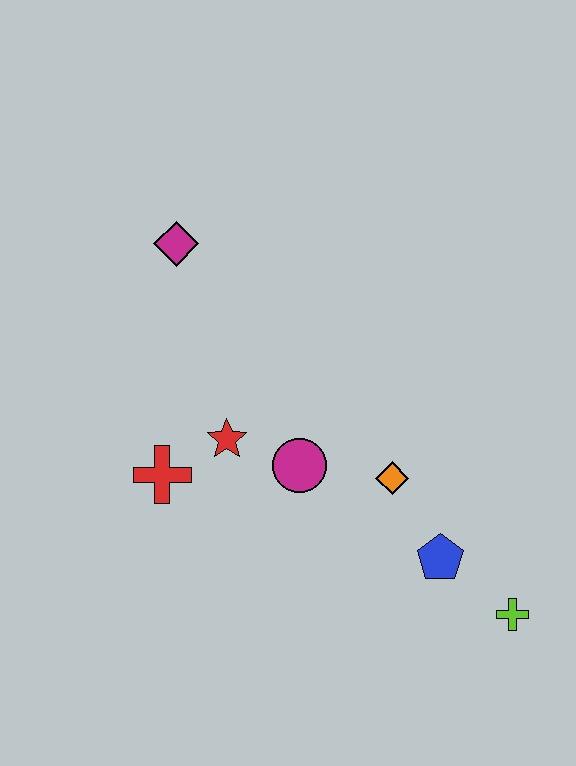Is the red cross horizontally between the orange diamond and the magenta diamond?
No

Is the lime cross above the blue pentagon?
No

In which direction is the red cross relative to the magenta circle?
The red cross is to the left of the magenta circle.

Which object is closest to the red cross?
The red star is closest to the red cross.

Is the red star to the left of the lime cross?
Yes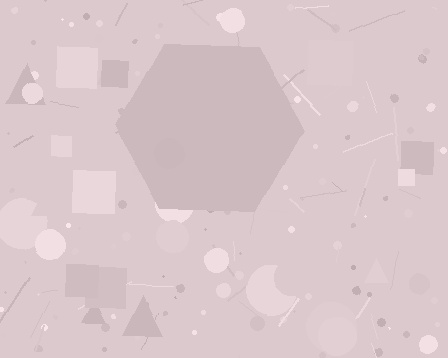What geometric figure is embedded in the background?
A hexagon is embedded in the background.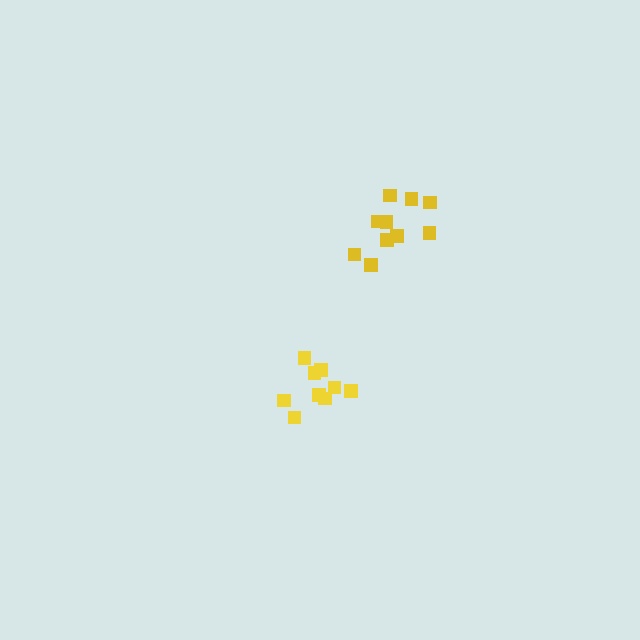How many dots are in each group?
Group 1: 10 dots, Group 2: 9 dots (19 total).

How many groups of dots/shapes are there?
There are 2 groups.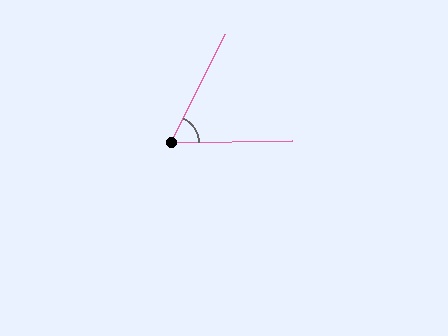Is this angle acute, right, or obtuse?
It is acute.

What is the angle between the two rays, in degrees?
Approximately 63 degrees.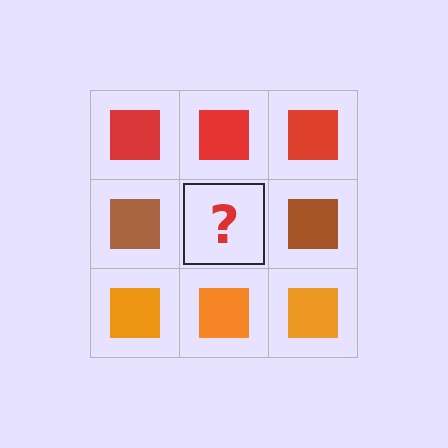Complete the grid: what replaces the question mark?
The question mark should be replaced with a brown square.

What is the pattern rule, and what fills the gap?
The rule is that each row has a consistent color. The gap should be filled with a brown square.